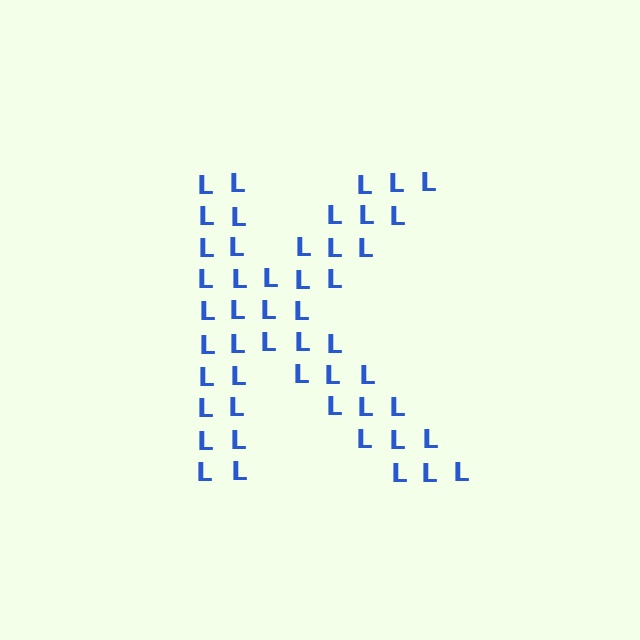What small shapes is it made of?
It is made of small letter L's.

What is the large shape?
The large shape is the letter K.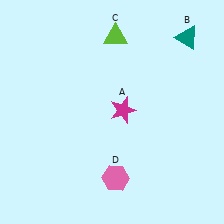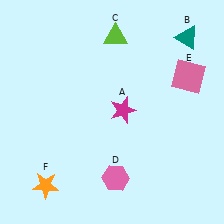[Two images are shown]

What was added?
A pink square (E), an orange star (F) were added in Image 2.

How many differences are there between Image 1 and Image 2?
There are 2 differences between the two images.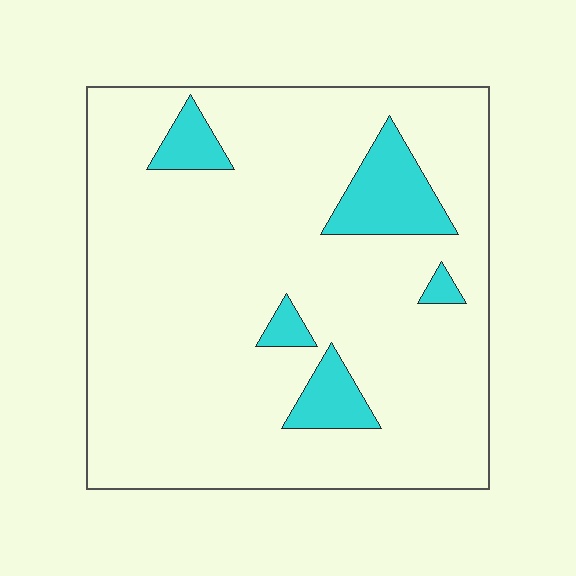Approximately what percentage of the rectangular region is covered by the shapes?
Approximately 10%.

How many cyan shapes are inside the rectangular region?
5.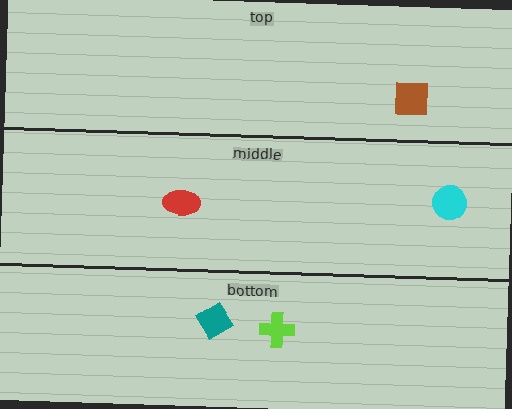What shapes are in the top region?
The brown square.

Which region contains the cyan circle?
The middle region.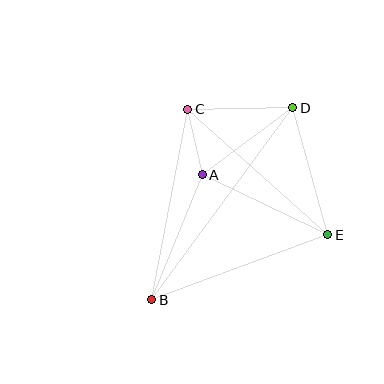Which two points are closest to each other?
Points A and C are closest to each other.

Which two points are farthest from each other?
Points B and D are farthest from each other.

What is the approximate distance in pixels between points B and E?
The distance between B and E is approximately 187 pixels.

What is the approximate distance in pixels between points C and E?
The distance between C and E is approximately 188 pixels.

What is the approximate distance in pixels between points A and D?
The distance between A and D is approximately 113 pixels.